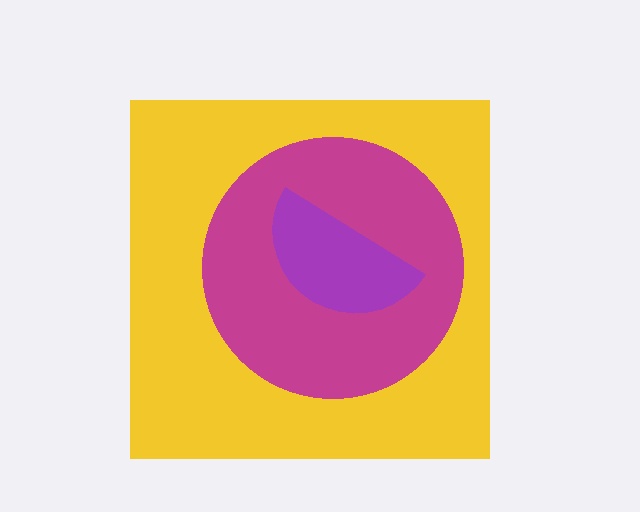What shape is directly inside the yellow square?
The magenta circle.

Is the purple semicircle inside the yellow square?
Yes.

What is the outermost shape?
The yellow square.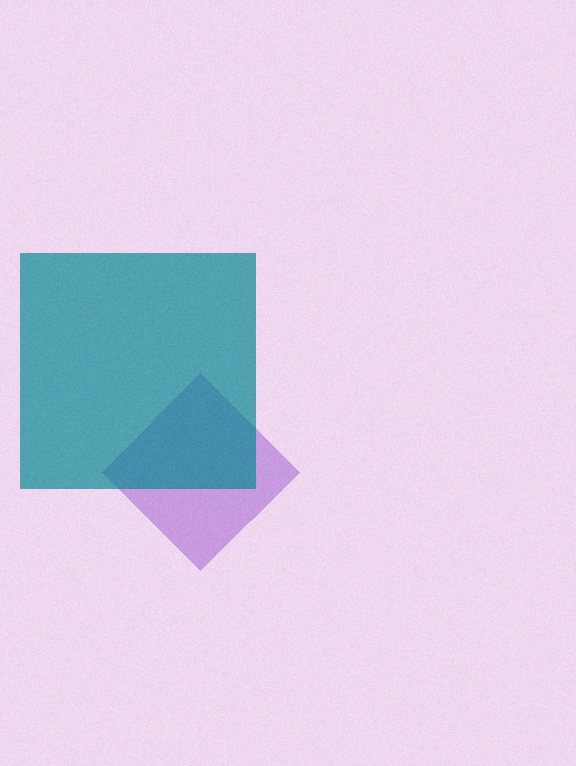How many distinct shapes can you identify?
There are 2 distinct shapes: a purple diamond, a teal square.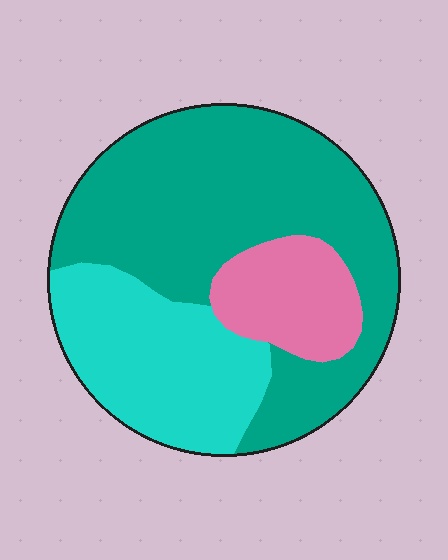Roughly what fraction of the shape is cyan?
Cyan covers 29% of the shape.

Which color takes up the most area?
Teal, at roughly 55%.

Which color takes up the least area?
Pink, at roughly 15%.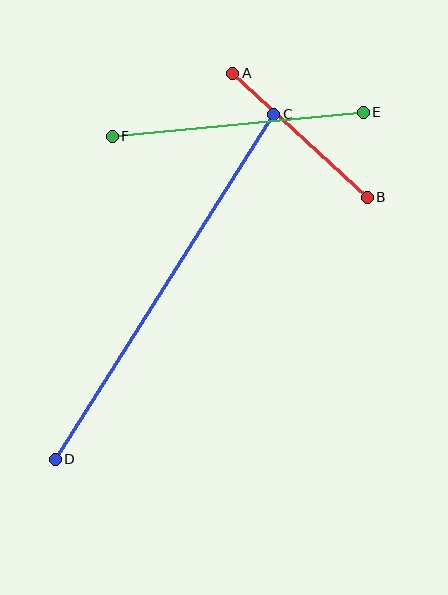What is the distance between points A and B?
The distance is approximately 183 pixels.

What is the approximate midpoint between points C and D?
The midpoint is at approximately (164, 287) pixels.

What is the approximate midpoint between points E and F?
The midpoint is at approximately (238, 124) pixels.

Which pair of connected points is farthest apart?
Points C and D are farthest apart.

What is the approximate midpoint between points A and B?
The midpoint is at approximately (300, 135) pixels.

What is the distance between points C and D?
The distance is approximately 408 pixels.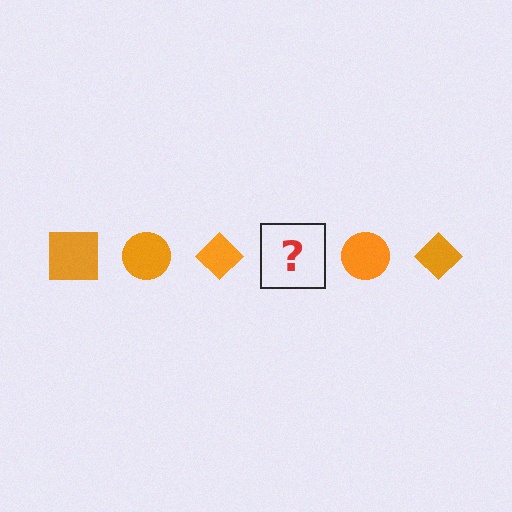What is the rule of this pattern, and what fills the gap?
The rule is that the pattern cycles through square, circle, diamond shapes in orange. The gap should be filled with an orange square.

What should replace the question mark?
The question mark should be replaced with an orange square.